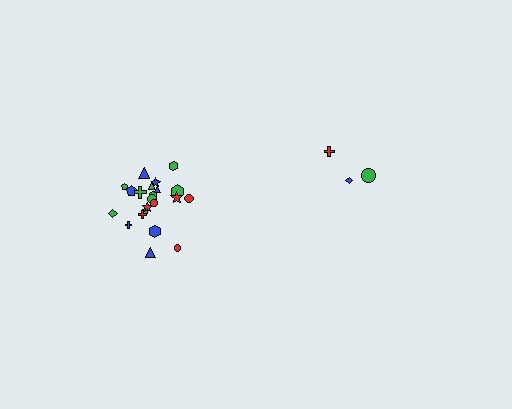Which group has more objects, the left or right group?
The left group.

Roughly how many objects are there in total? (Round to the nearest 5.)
Roughly 25 objects in total.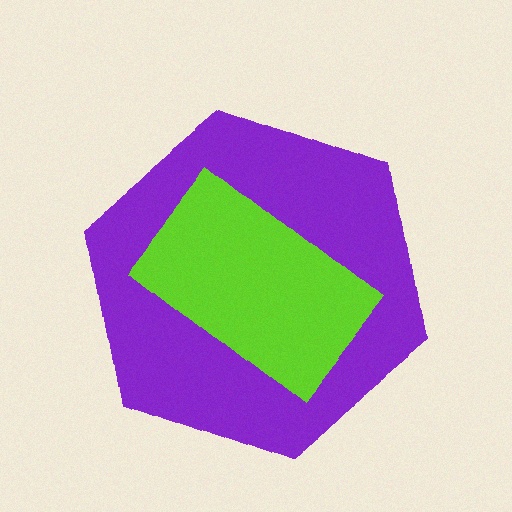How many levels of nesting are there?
2.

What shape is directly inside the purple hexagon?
The lime rectangle.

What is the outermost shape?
The purple hexagon.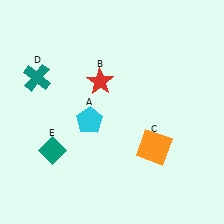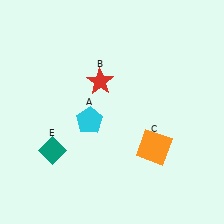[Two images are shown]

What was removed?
The teal cross (D) was removed in Image 2.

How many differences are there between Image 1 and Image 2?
There is 1 difference between the two images.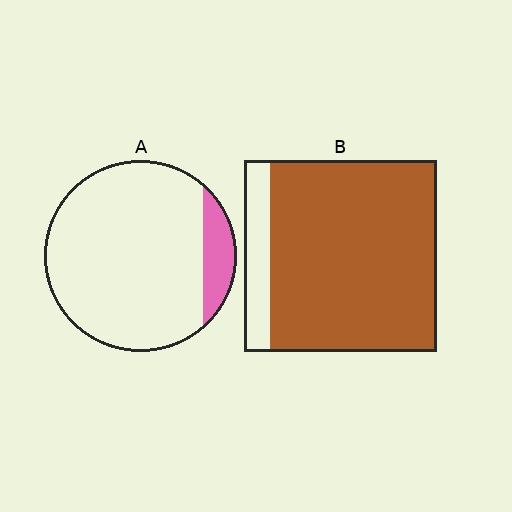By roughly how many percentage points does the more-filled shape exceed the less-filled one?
By roughly 75 percentage points (B over A).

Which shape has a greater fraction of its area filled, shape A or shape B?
Shape B.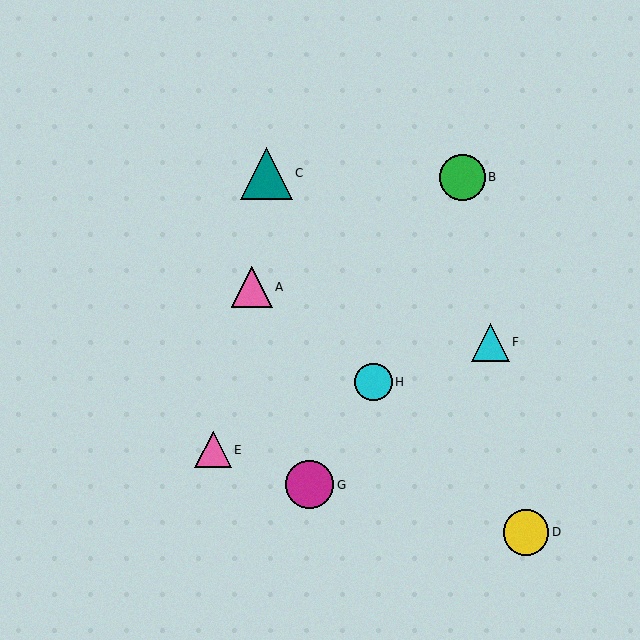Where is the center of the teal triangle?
The center of the teal triangle is at (266, 173).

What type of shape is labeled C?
Shape C is a teal triangle.